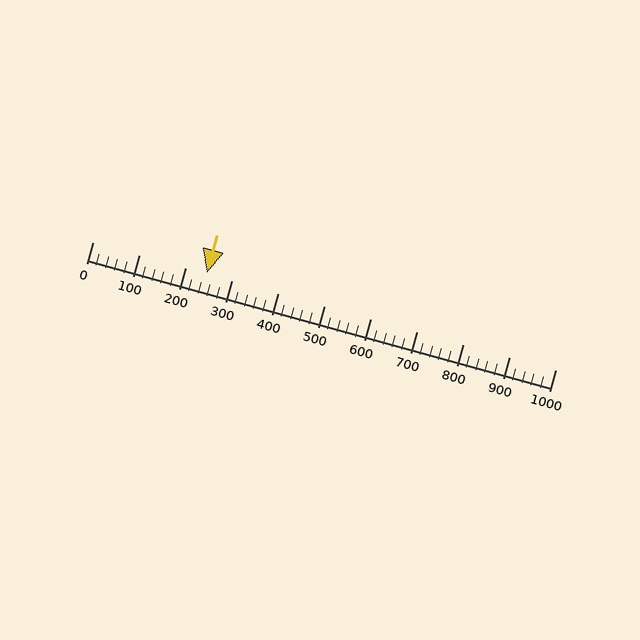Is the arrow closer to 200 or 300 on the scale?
The arrow is closer to 200.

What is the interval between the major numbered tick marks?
The major tick marks are spaced 100 units apart.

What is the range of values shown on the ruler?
The ruler shows values from 0 to 1000.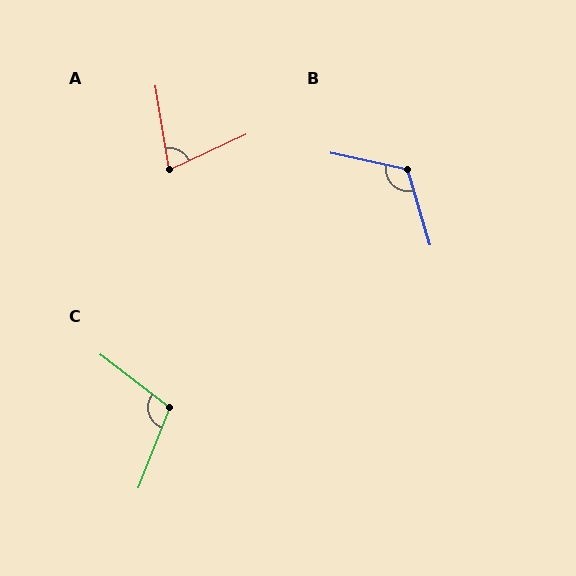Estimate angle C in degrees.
Approximately 106 degrees.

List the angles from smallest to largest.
A (75°), C (106°), B (119°).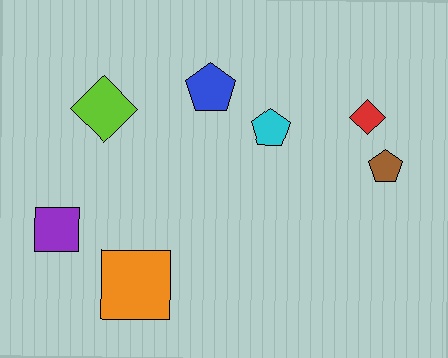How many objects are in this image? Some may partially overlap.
There are 7 objects.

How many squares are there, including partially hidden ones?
There are 2 squares.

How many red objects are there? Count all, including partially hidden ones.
There is 1 red object.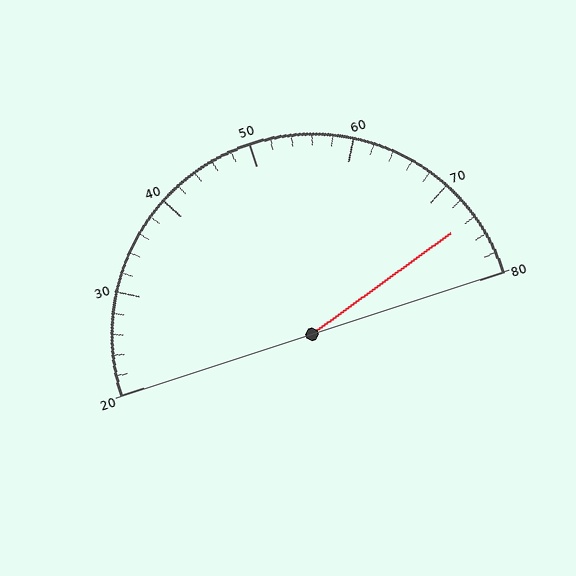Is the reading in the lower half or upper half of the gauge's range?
The reading is in the upper half of the range (20 to 80).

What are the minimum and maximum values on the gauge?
The gauge ranges from 20 to 80.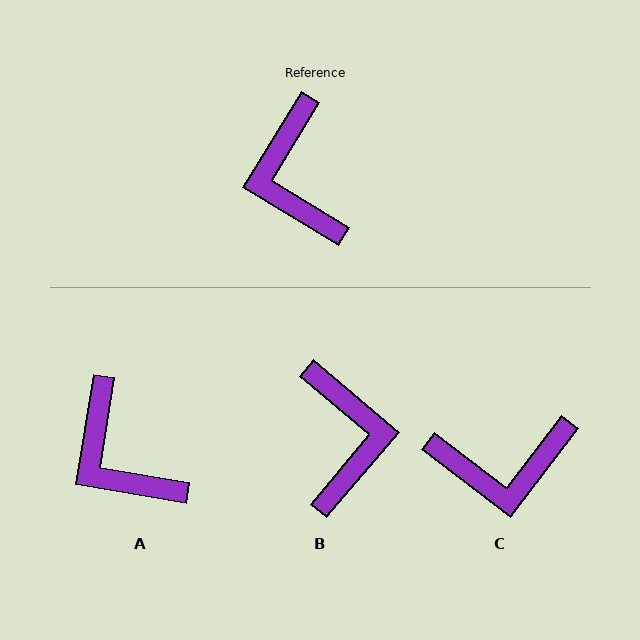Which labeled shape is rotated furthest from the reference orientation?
B, about 171 degrees away.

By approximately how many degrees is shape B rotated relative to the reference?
Approximately 171 degrees counter-clockwise.